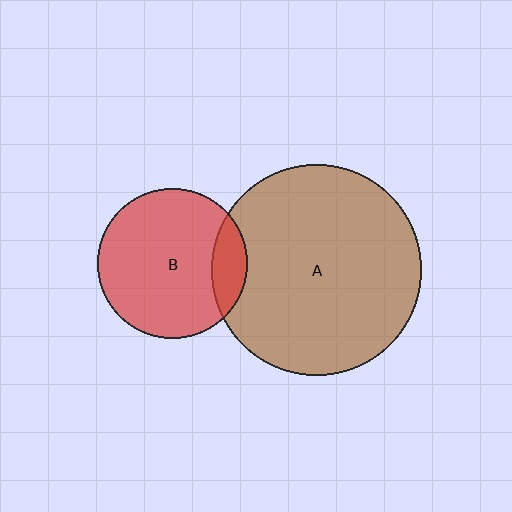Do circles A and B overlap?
Yes.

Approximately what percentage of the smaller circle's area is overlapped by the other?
Approximately 15%.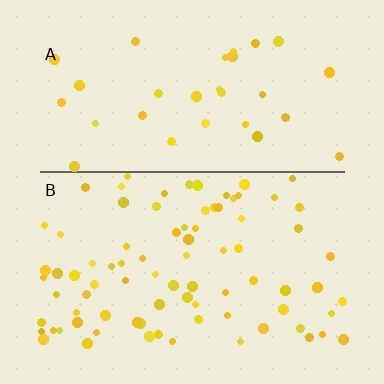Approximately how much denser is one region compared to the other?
Approximately 2.5× — region B over region A.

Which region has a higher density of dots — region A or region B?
B (the bottom).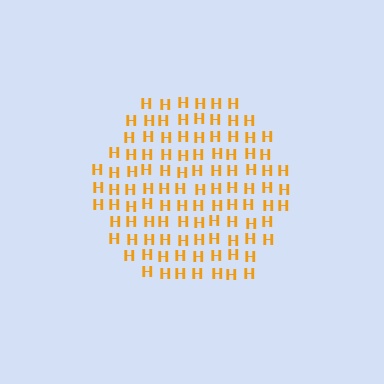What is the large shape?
The large shape is a hexagon.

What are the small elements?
The small elements are letter H's.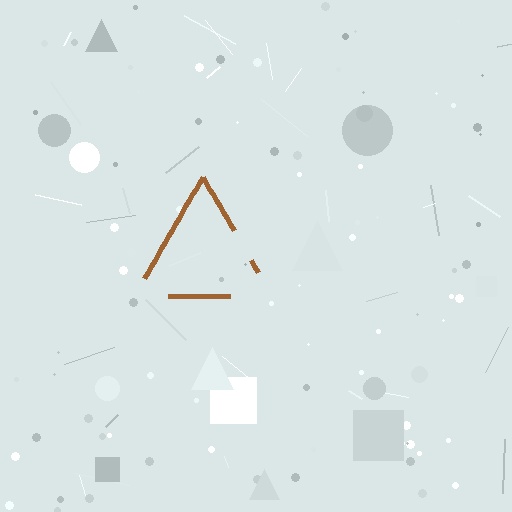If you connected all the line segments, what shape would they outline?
They would outline a triangle.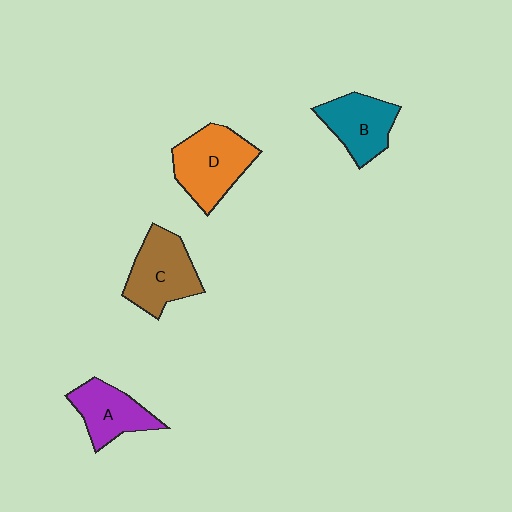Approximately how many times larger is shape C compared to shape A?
Approximately 1.2 times.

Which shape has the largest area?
Shape D (orange).